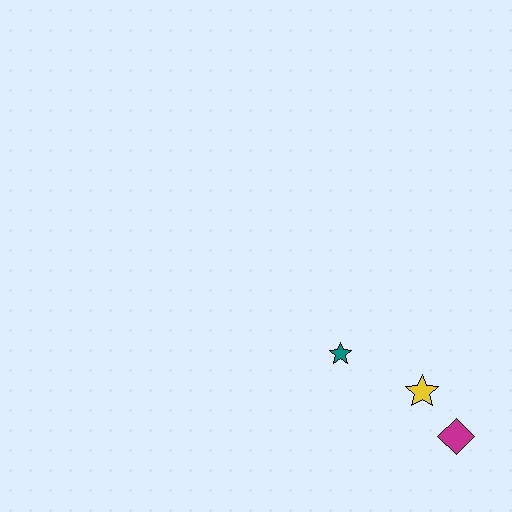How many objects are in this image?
There are 3 objects.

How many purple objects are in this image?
There are no purple objects.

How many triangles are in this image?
There are no triangles.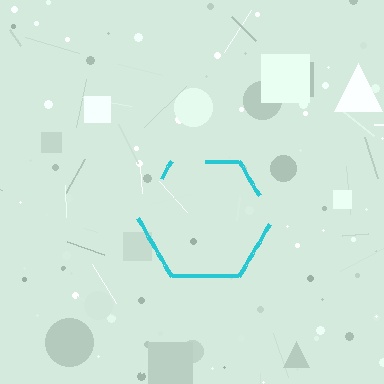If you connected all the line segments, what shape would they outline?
They would outline a hexagon.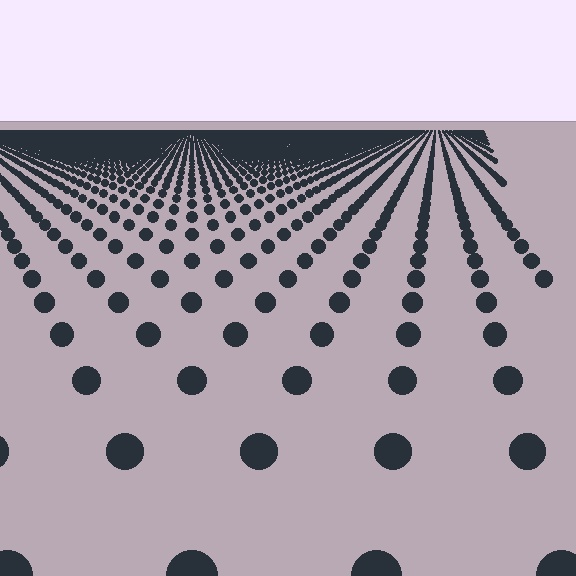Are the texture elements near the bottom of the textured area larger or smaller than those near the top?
Larger. Near the bottom, elements are closer to the viewer and appear at a bigger on-screen size.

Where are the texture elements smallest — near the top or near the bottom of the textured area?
Near the top.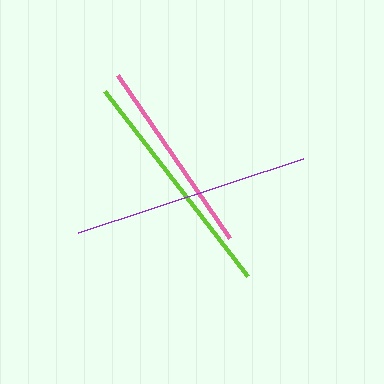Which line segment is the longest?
The purple line is the longest at approximately 236 pixels.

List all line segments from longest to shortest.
From longest to shortest: purple, lime, pink.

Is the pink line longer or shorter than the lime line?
The lime line is longer than the pink line.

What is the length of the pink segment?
The pink segment is approximately 198 pixels long.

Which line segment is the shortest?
The pink line is the shortest at approximately 198 pixels.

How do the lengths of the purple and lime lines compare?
The purple and lime lines are approximately the same length.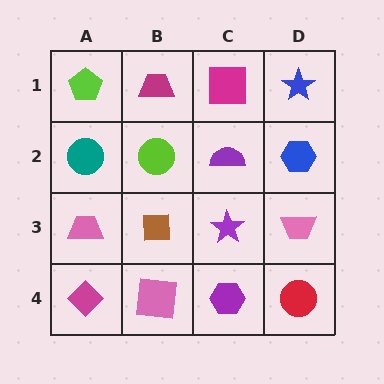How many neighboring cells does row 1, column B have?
3.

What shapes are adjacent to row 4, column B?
A brown square (row 3, column B), a magenta diamond (row 4, column A), a purple hexagon (row 4, column C).